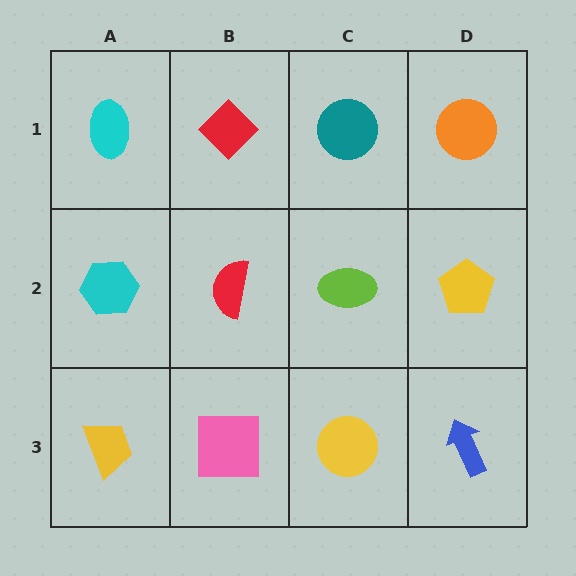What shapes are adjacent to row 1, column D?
A yellow pentagon (row 2, column D), a teal circle (row 1, column C).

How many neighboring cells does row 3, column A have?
2.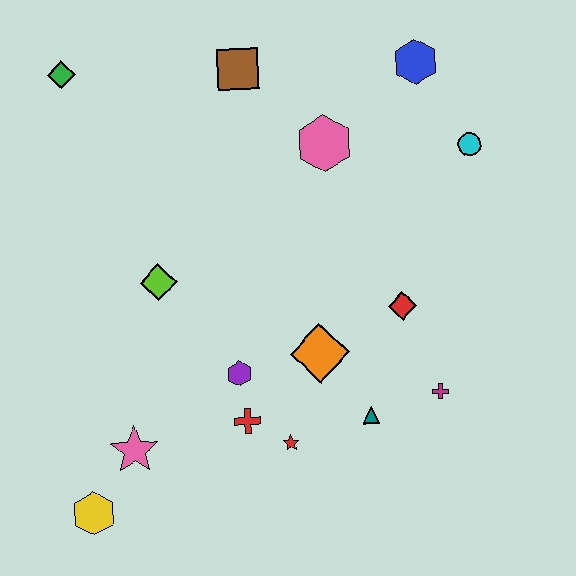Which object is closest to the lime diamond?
The purple hexagon is closest to the lime diamond.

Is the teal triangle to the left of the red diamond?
Yes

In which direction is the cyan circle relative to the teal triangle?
The cyan circle is above the teal triangle.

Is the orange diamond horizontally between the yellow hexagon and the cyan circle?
Yes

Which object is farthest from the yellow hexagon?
The blue hexagon is farthest from the yellow hexagon.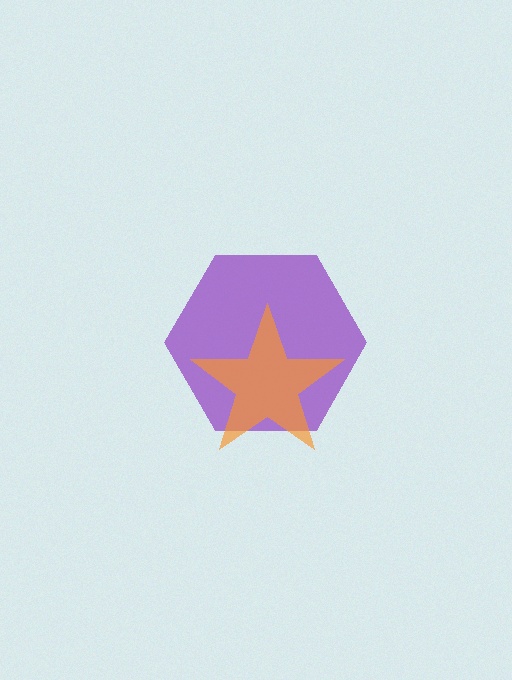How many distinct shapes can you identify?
There are 2 distinct shapes: a purple hexagon, an orange star.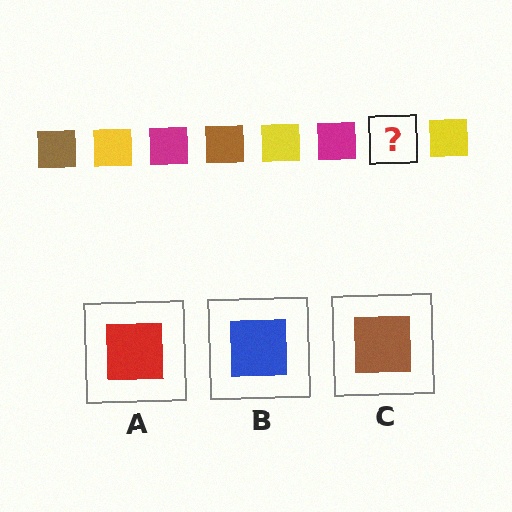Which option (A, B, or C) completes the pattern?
C.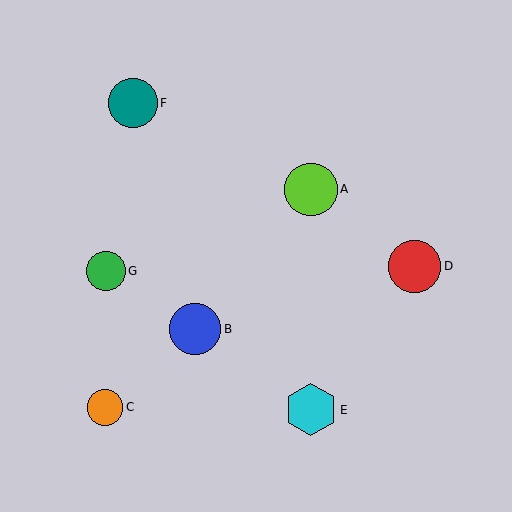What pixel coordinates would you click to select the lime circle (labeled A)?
Click at (311, 189) to select the lime circle A.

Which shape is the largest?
The lime circle (labeled A) is the largest.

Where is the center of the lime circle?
The center of the lime circle is at (311, 189).